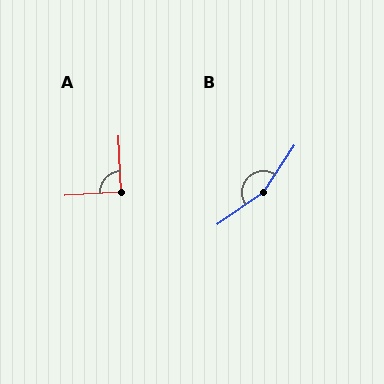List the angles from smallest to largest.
A (91°), B (159°).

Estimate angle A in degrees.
Approximately 91 degrees.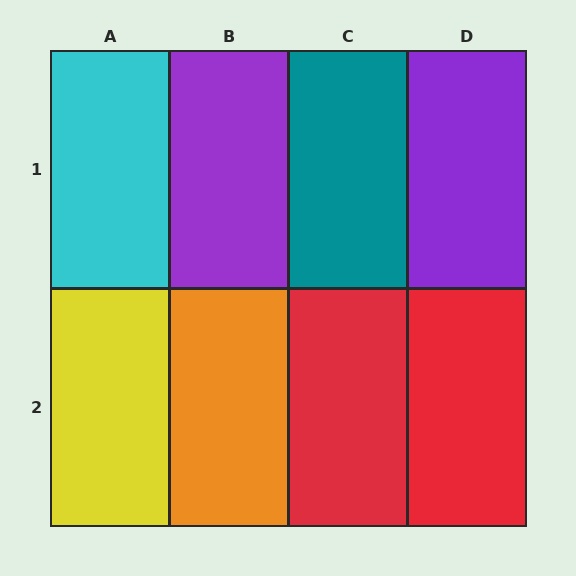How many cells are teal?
1 cell is teal.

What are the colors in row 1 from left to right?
Cyan, purple, teal, purple.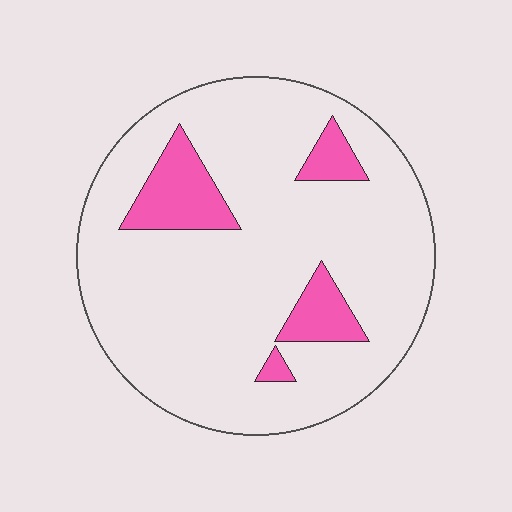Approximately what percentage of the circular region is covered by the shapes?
Approximately 15%.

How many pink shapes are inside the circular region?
4.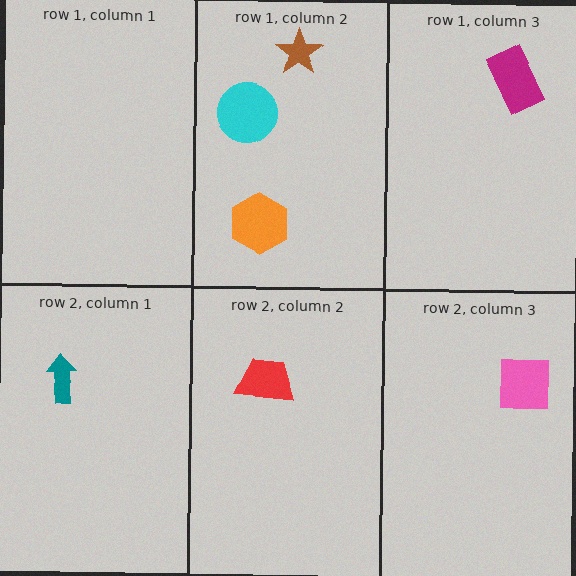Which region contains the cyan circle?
The row 1, column 2 region.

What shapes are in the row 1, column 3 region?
The magenta rectangle.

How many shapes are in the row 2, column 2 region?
1.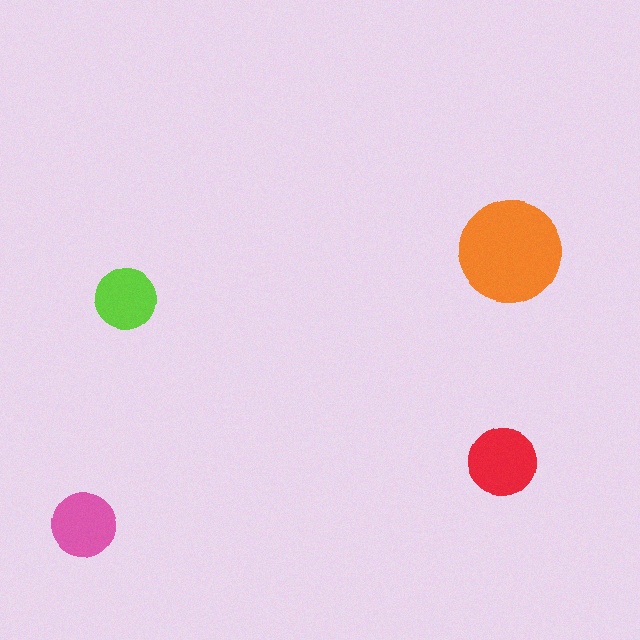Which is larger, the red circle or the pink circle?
The red one.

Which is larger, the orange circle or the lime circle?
The orange one.